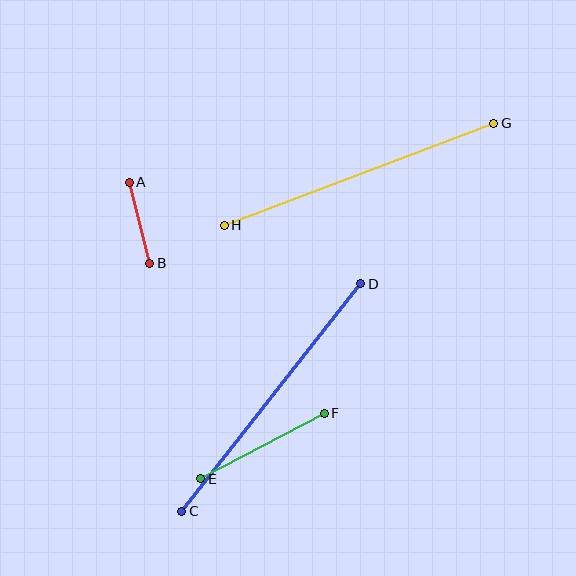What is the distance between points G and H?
The distance is approximately 288 pixels.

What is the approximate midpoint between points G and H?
The midpoint is at approximately (359, 174) pixels.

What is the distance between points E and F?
The distance is approximately 140 pixels.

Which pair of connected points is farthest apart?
Points C and D are farthest apart.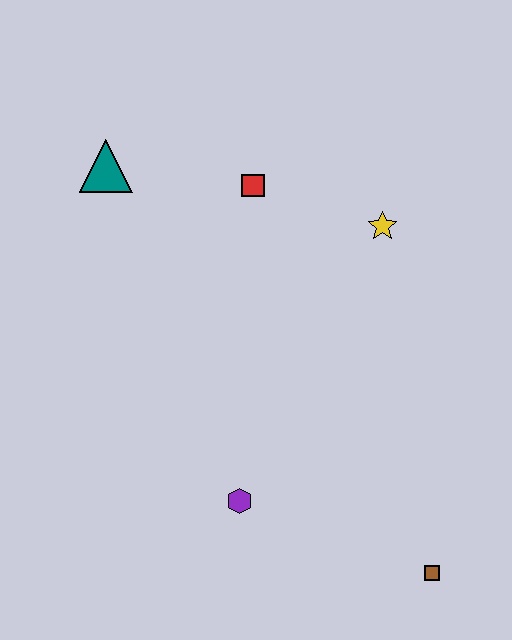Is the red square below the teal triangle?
Yes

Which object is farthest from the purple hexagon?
The teal triangle is farthest from the purple hexagon.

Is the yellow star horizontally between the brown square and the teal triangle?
Yes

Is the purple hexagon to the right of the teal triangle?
Yes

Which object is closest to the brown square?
The purple hexagon is closest to the brown square.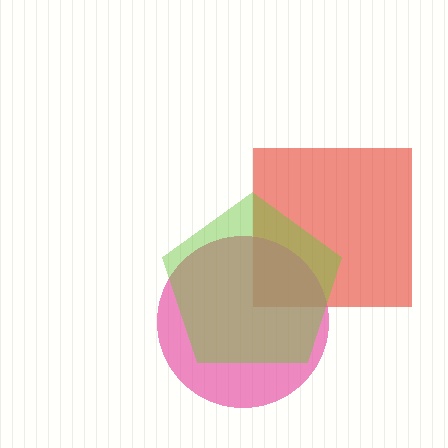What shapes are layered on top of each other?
The layered shapes are: a red square, a pink circle, a lime pentagon.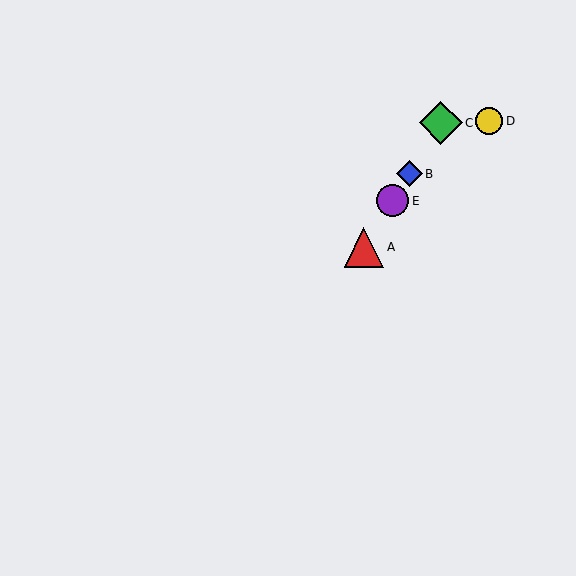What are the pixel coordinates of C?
Object C is at (441, 123).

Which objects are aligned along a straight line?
Objects A, B, C, E are aligned along a straight line.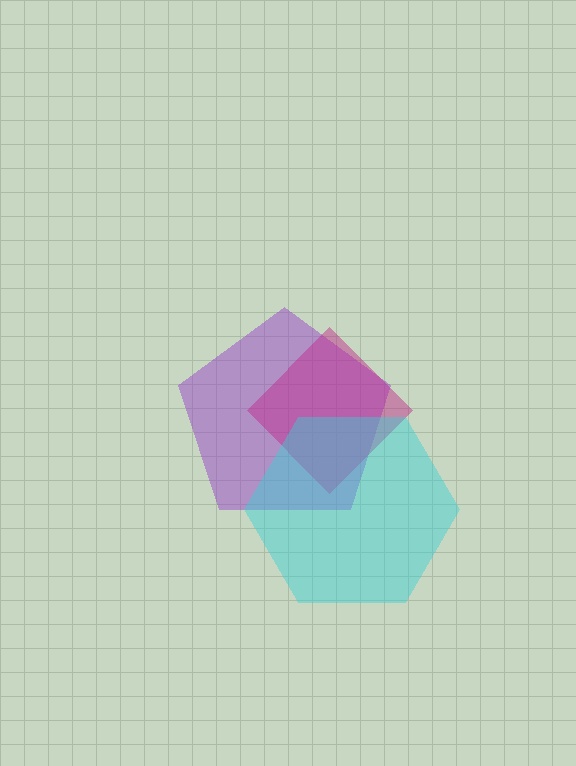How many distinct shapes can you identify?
There are 3 distinct shapes: a purple pentagon, a magenta diamond, a cyan hexagon.